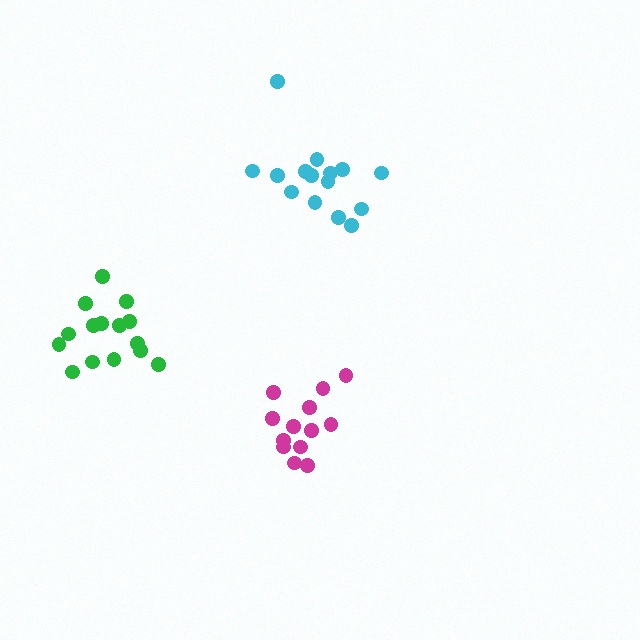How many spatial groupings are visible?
There are 3 spatial groupings.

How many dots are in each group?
Group 1: 13 dots, Group 2: 15 dots, Group 3: 15 dots (43 total).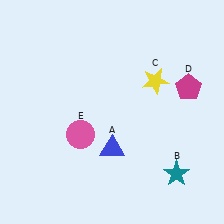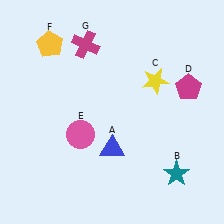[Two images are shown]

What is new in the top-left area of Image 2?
A yellow pentagon (F) was added in the top-left area of Image 2.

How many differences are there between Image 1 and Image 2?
There are 2 differences between the two images.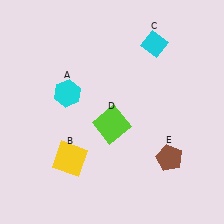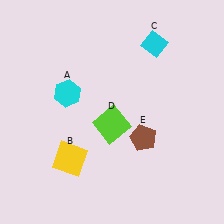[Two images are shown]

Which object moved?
The brown pentagon (E) moved left.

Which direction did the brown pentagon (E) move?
The brown pentagon (E) moved left.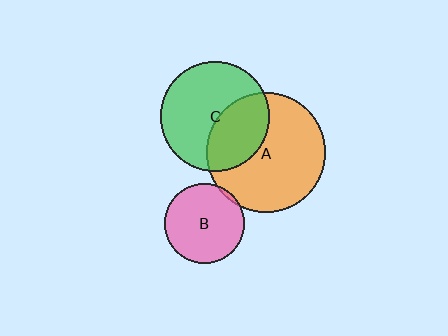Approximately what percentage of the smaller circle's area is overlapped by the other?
Approximately 35%.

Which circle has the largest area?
Circle A (orange).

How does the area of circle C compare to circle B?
Approximately 1.9 times.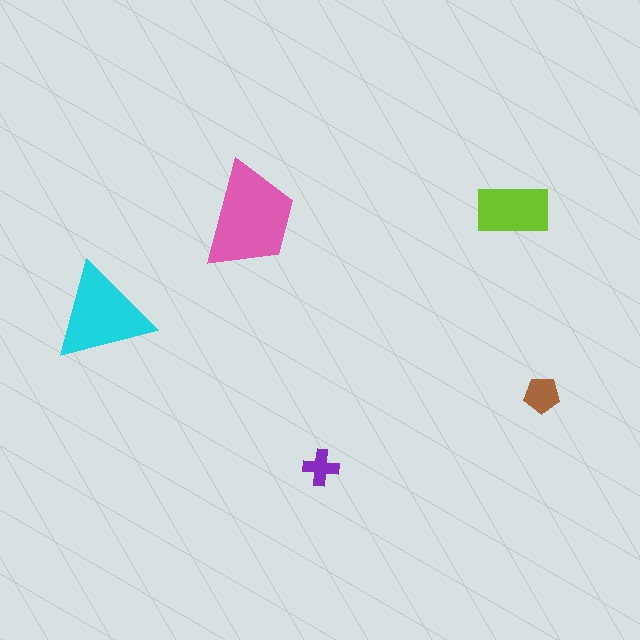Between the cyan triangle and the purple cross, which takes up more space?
The cyan triangle.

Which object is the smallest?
The purple cross.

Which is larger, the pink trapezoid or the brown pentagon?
The pink trapezoid.